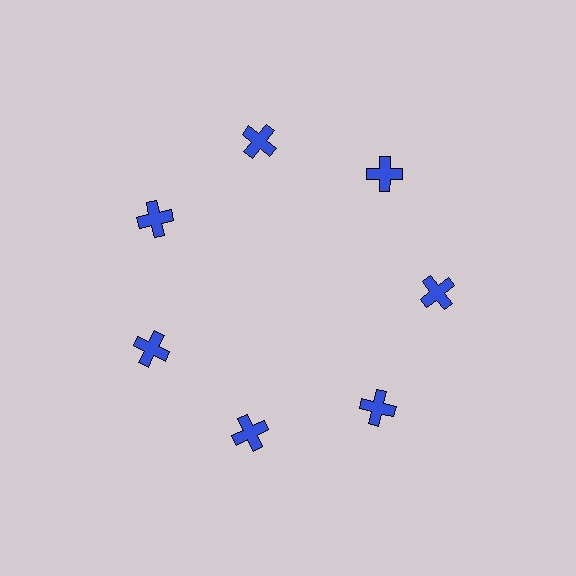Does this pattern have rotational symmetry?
Yes, this pattern has 7-fold rotational symmetry. It looks the same after rotating 51 degrees around the center.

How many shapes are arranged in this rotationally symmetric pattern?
There are 7 shapes, arranged in 7 groups of 1.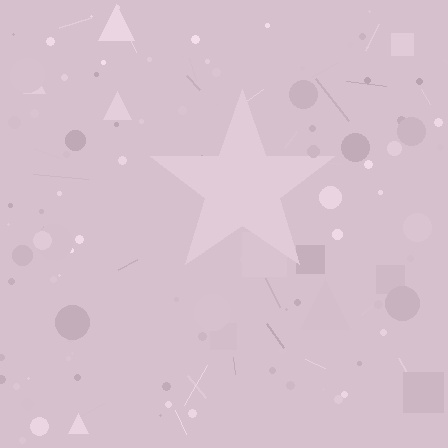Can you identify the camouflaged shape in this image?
The camouflaged shape is a star.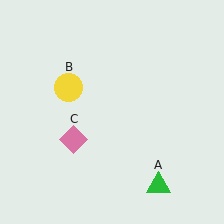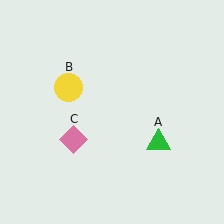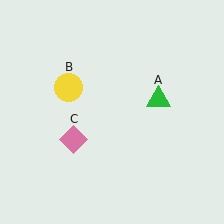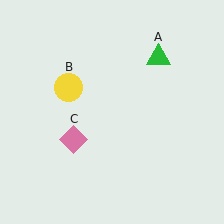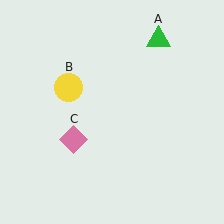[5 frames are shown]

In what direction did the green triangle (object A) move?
The green triangle (object A) moved up.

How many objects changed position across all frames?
1 object changed position: green triangle (object A).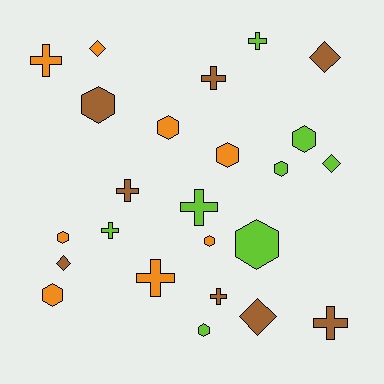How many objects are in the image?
There are 24 objects.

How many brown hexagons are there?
There is 1 brown hexagon.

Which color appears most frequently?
Lime, with 8 objects.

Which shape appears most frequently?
Hexagon, with 10 objects.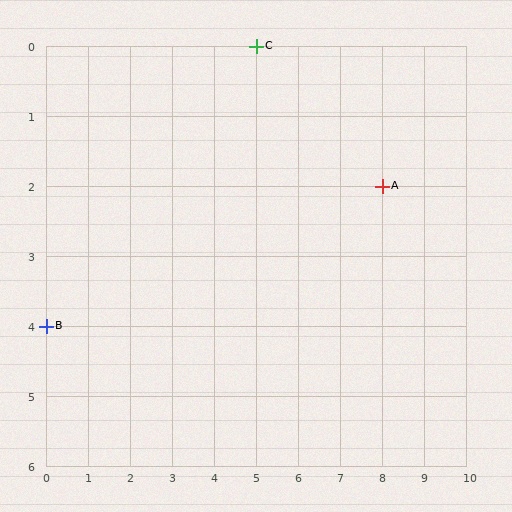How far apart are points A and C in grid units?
Points A and C are 3 columns and 2 rows apart (about 3.6 grid units diagonally).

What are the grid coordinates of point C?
Point C is at grid coordinates (5, 0).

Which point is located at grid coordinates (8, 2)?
Point A is at (8, 2).